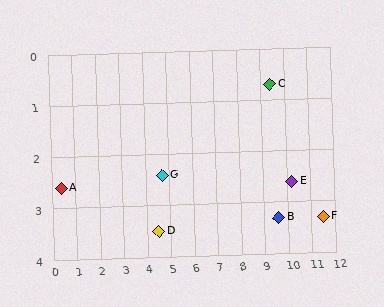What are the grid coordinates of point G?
Point G is at approximately (4.7, 2.4).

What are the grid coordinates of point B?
Point B is at approximately (9.6, 3.3).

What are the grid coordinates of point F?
Point F is at approximately (11.5, 3.3).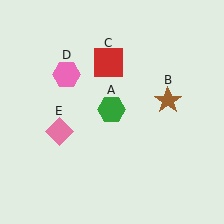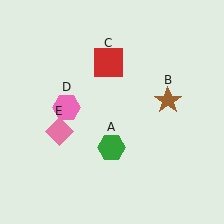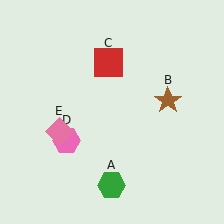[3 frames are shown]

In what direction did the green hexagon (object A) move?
The green hexagon (object A) moved down.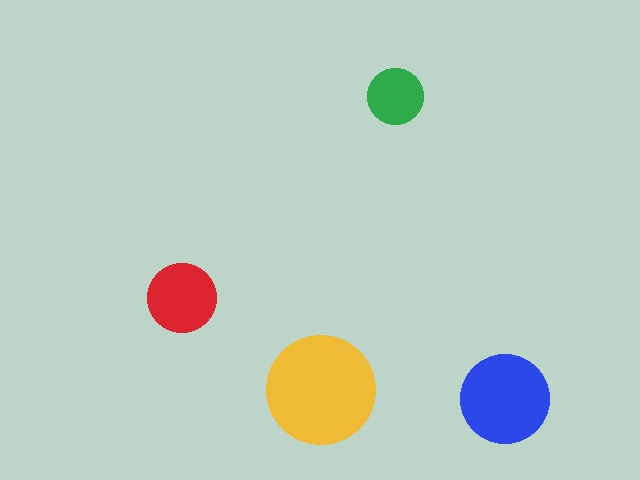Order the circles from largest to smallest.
the yellow one, the blue one, the red one, the green one.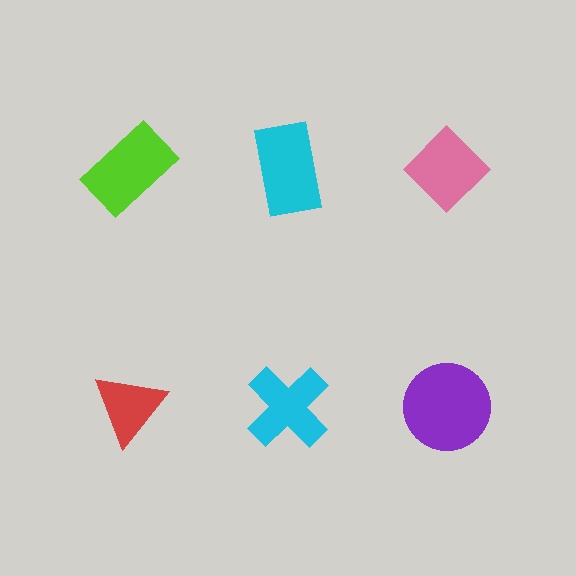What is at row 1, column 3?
A pink diamond.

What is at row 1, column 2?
A cyan rectangle.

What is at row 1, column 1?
A lime rectangle.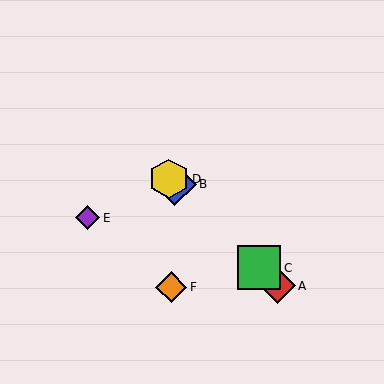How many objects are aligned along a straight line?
4 objects (A, B, C, D) are aligned along a straight line.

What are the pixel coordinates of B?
Object B is at (175, 184).